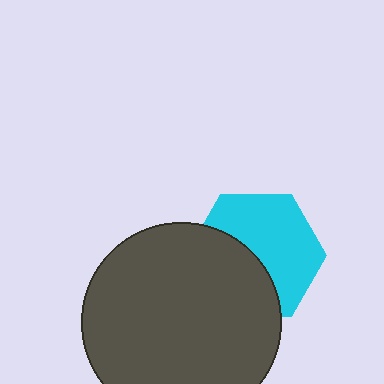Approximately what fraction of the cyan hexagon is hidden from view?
Roughly 43% of the cyan hexagon is hidden behind the dark gray circle.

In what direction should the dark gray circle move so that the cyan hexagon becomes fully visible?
The dark gray circle should move toward the lower-left. That is the shortest direction to clear the overlap and leave the cyan hexagon fully visible.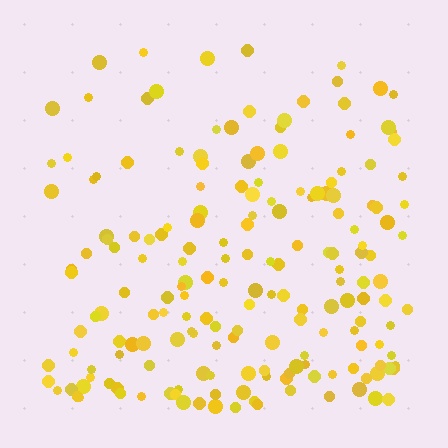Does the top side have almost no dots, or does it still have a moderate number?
Still a moderate number, just noticeably fewer than the bottom.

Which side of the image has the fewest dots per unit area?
The top.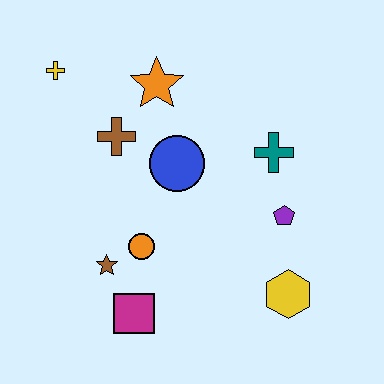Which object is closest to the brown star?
The orange circle is closest to the brown star.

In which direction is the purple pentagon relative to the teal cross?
The purple pentagon is below the teal cross.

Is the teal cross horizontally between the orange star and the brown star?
No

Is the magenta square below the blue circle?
Yes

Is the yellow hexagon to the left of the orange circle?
No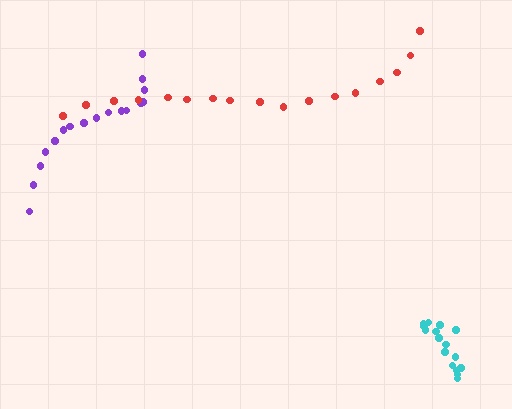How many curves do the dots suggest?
There are 3 distinct paths.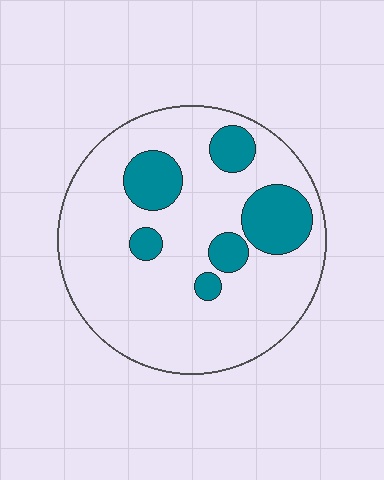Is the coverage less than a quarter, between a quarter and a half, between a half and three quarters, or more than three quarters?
Less than a quarter.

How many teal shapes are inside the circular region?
6.